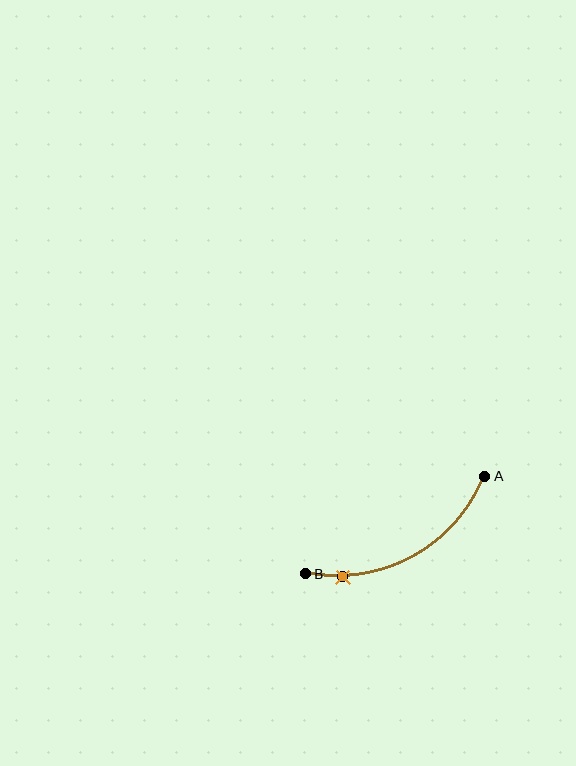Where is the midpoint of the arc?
The arc midpoint is the point on the curve farthest from the straight line joining A and B. It sits below that line.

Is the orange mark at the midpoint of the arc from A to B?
No. The orange mark lies on the arc but is closer to endpoint B. The arc midpoint would be at the point on the curve equidistant along the arc from both A and B.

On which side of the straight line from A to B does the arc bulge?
The arc bulges below the straight line connecting A and B.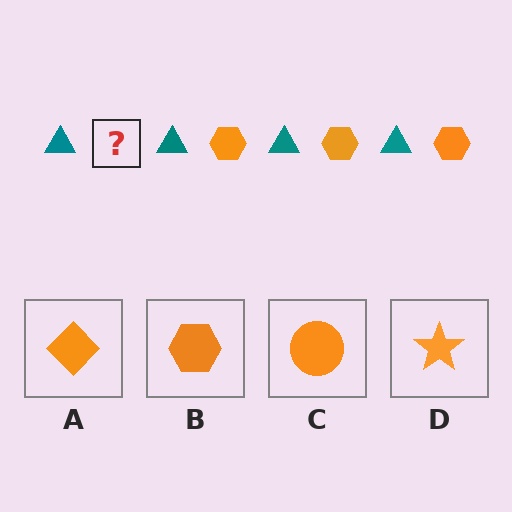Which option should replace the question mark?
Option B.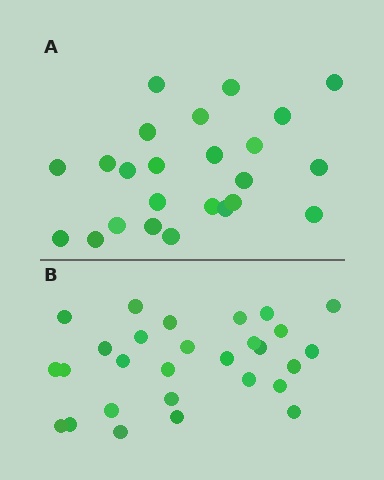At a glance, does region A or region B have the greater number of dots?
Region B (the bottom region) has more dots.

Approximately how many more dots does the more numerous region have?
Region B has about 4 more dots than region A.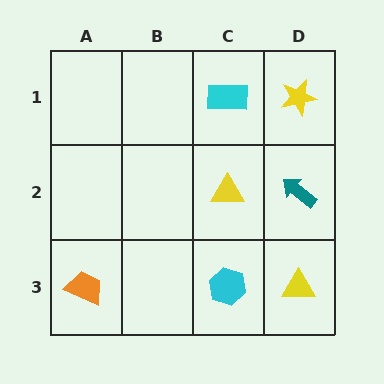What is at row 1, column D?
A yellow star.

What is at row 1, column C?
A cyan rectangle.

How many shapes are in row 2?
2 shapes.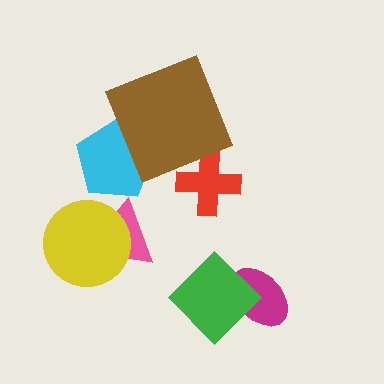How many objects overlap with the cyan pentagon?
1 object overlaps with the cyan pentagon.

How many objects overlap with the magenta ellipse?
1 object overlaps with the magenta ellipse.